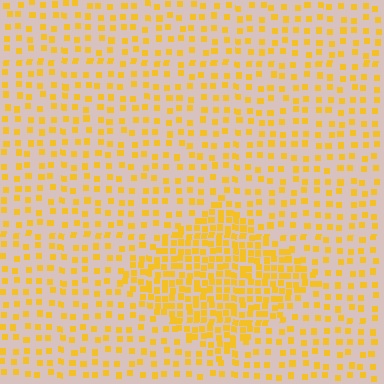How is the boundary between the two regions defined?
The boundary is defined by a change in element density (approximately 2.2x ratio). All elements are the same color, size, and shape.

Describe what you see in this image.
The image contains small yellow elements arranged at two different densities. A diamond-shaped region is visible where the elements are more densely packed than the surrounding area.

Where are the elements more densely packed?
The elements are more densely packed inside the diamond boundary.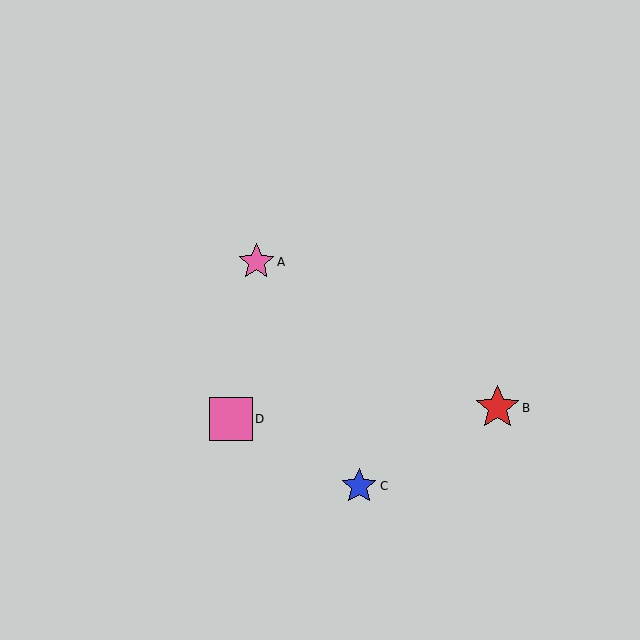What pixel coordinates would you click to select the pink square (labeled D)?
Click at (231, 419) to select the pink square D.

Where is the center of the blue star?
The center of the blue star is at (359, 486).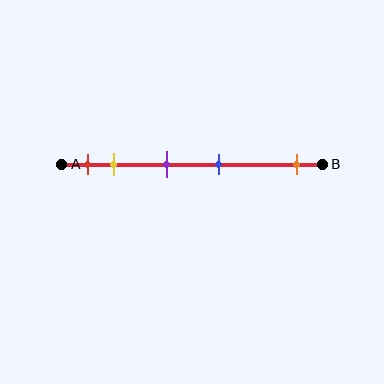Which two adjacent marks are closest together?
The red and yellow marks are the closest adjacent pair.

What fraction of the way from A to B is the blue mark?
The blue mark is approximately 60% (0.6) of the way from A to B.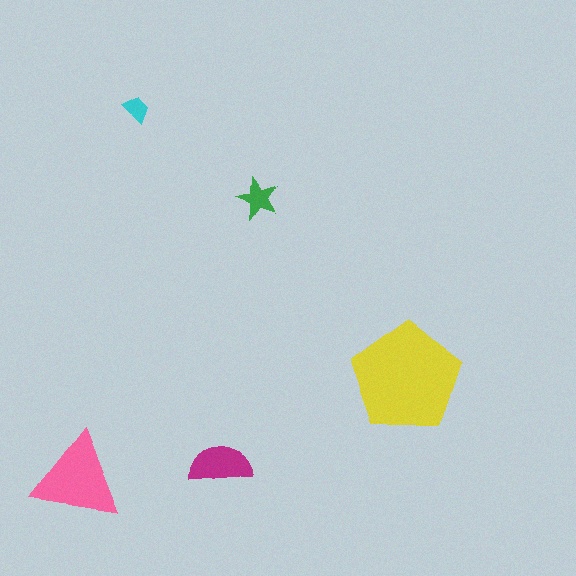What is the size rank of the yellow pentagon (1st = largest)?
1st.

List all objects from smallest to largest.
The cyan trapezoid, the green star, the magenta semicircle, the pink triangle, the yellow pentagon.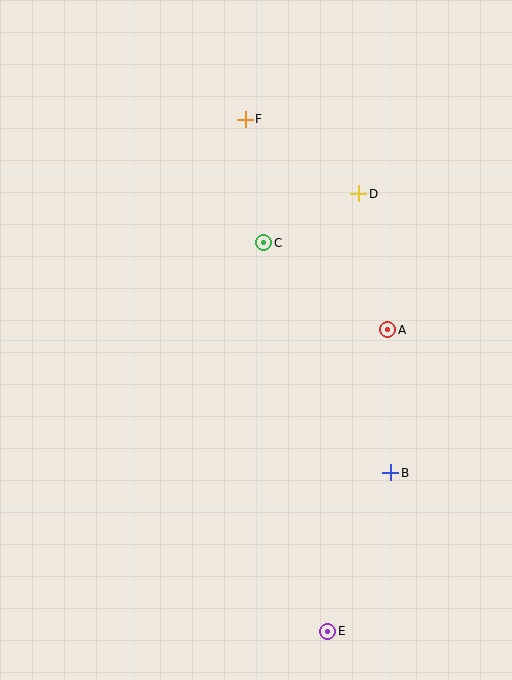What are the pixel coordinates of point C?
Point C is at (264, 243).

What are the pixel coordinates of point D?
Point D is at (359, 194).